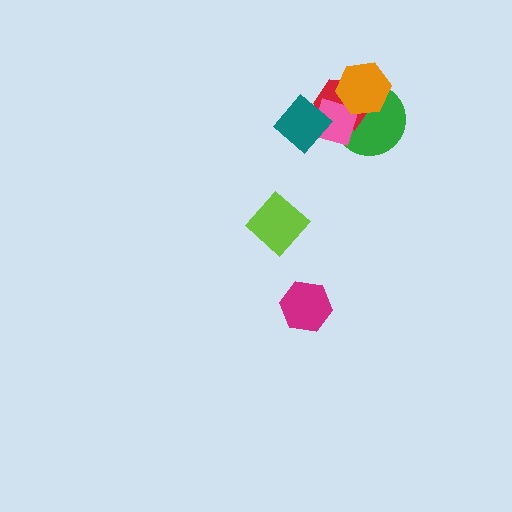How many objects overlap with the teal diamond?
2 objects overlap with the teal diamond.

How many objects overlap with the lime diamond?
0 objects overlap with the lime diamond.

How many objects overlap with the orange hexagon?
3 objects overlap with the orange hexagon.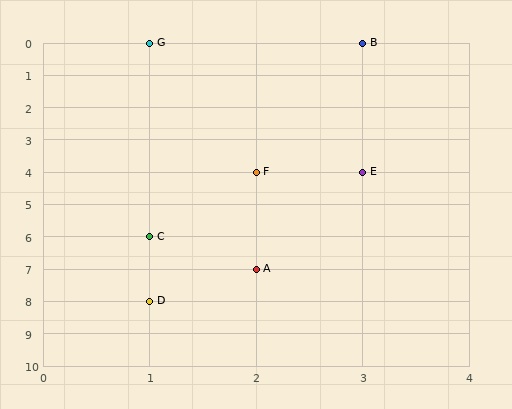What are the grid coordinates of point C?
Point C is at grid coordinates (1, 6).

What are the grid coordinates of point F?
Point F is at grid coordinates (2, 4).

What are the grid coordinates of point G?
Point G is at grid coordinates (1, 0).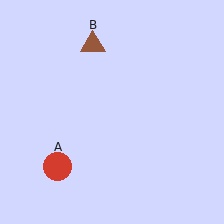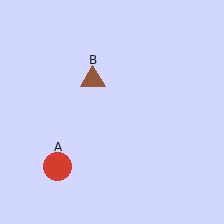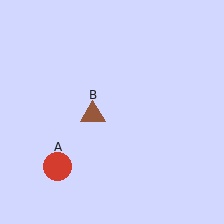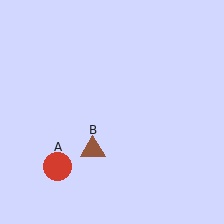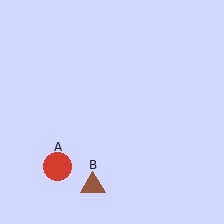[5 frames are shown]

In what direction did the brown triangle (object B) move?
The brown triangle (object B) moved down.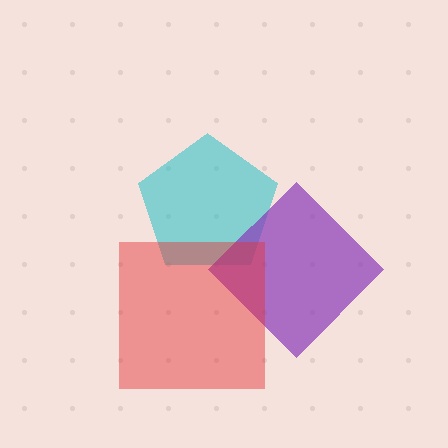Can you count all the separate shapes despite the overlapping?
Yes, there are 3 separate shapes.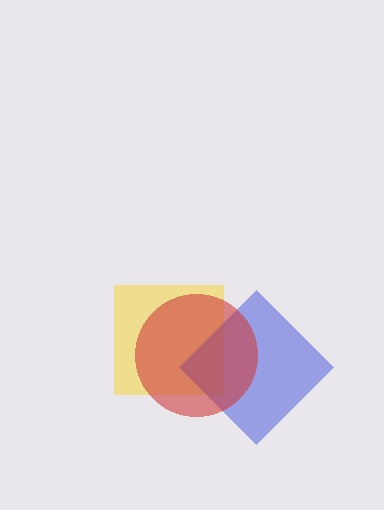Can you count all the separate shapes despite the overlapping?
Yes, there are 3 separate shapes.